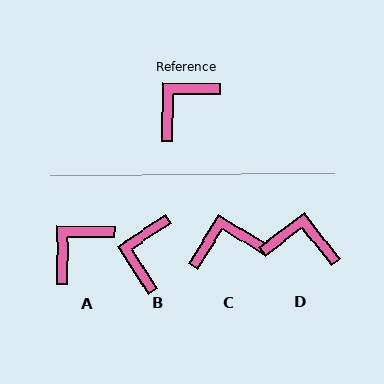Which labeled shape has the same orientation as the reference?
A.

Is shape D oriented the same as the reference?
No, it is off by about 52 degrees.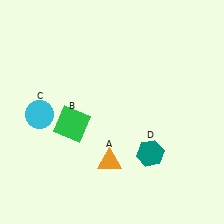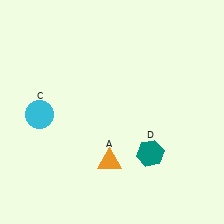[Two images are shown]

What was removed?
The green square (B) was removed in Image 2.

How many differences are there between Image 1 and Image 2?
There is 1 difference between the two images.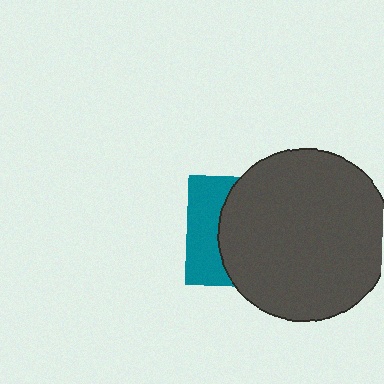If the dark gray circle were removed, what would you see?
You would see the complete teal square.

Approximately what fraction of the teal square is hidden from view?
Roughly 66% of the teal square is hidden behind the dark gray circle.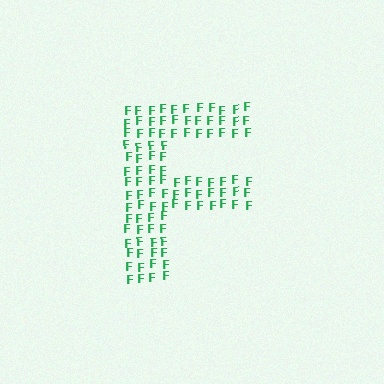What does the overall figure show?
The overall figure shows the letter F.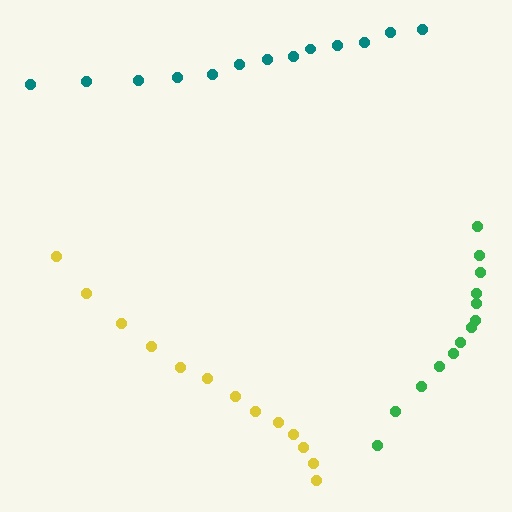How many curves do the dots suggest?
There are 3 distinct paths.